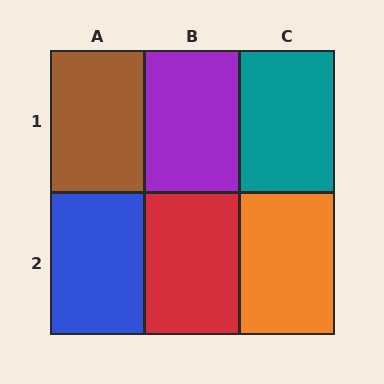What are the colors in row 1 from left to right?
Brown, purple, teal.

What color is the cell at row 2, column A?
Blue.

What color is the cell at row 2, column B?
Red.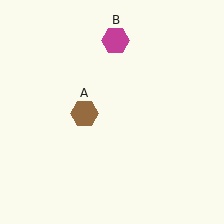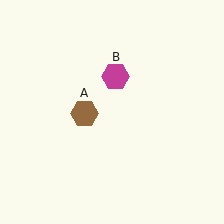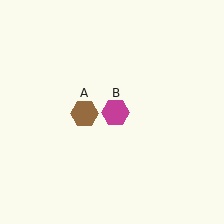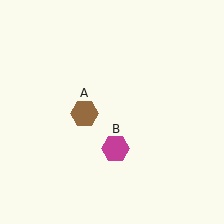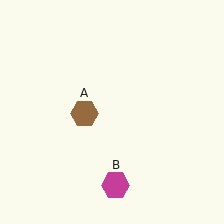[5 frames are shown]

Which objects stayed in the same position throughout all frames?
Brown hexagon (object A) remained stationary.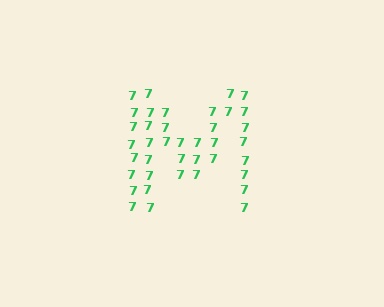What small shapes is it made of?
It is made of small digit 7's.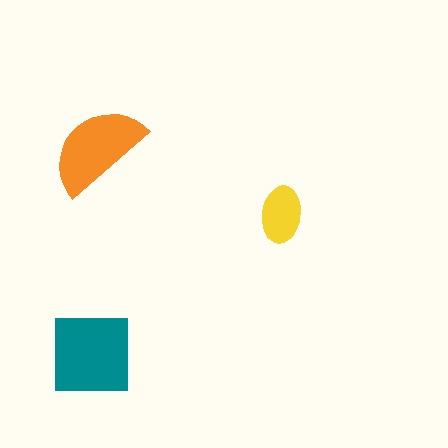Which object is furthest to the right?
The yellow ellipse is rightmost.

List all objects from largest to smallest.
The teal square, the orange semicircle, the yellow ellipse.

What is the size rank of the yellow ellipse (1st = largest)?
3rd.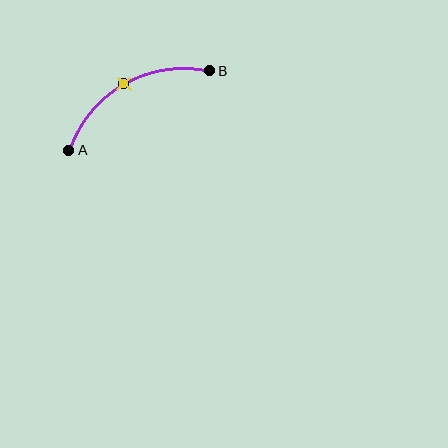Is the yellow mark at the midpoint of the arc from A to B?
Yes. The yellow mark lies on the arc at equal arc-length from both A and B — it is the arc midpoint.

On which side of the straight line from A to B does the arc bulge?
The arc bulges above the straight line connecting A and B.